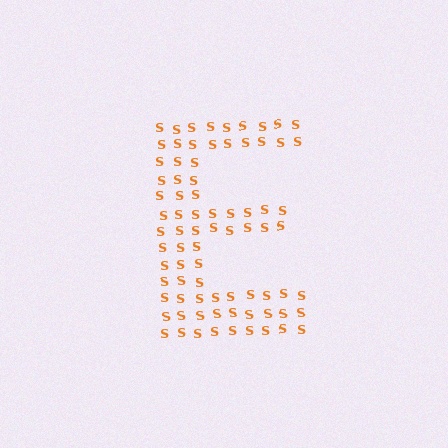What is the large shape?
The large shape is the letter E.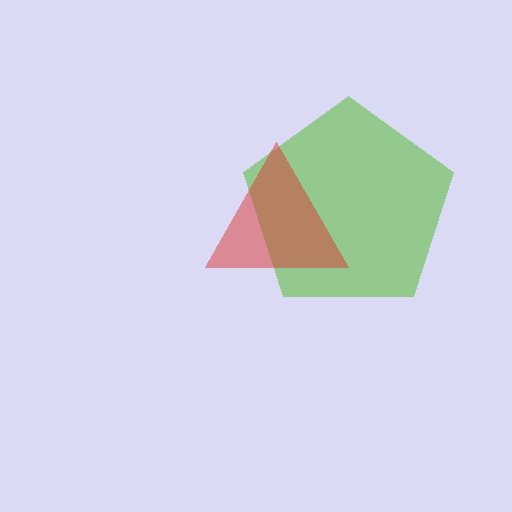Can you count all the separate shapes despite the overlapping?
Yes, there are 2 separate shapes.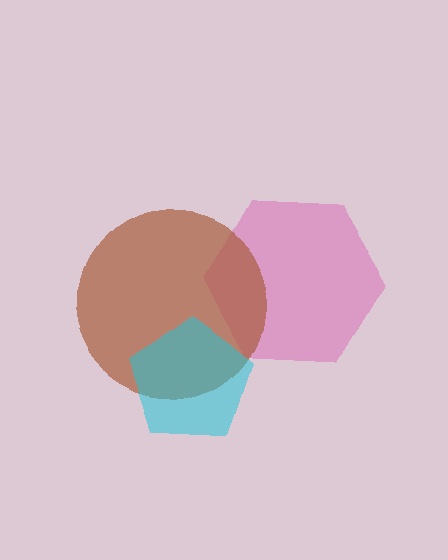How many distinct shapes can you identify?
There are 3 distinct shapes: a pink hexagon, a brown circle, a cyan pentagon.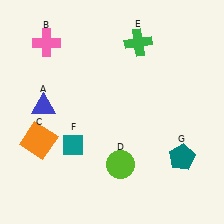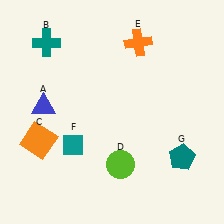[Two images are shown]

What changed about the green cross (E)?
In Image 1, E is green. In Image 2, it changed to orange.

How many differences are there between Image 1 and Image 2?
There are 2 differences between the two images.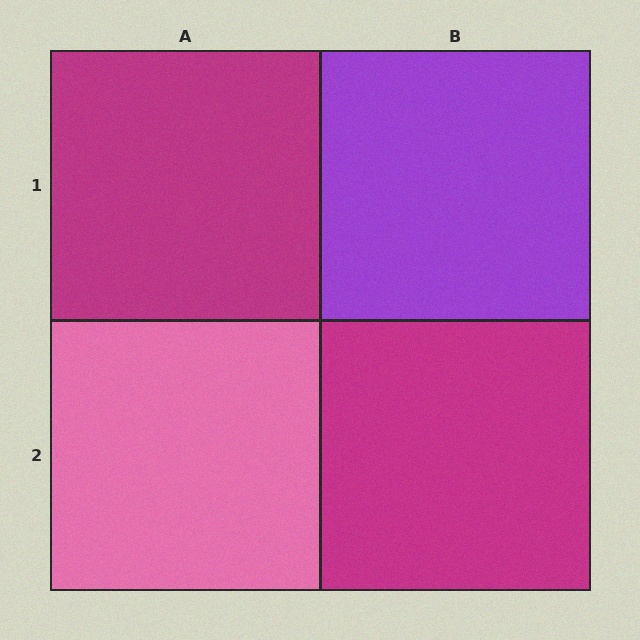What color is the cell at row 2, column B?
Magenta.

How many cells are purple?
1 cell is purple.